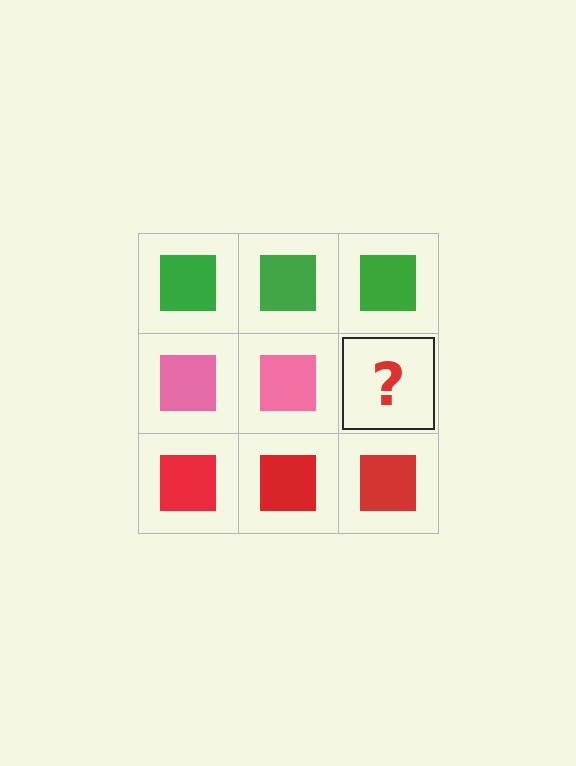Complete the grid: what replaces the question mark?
The question mark should be replaced with a pink square.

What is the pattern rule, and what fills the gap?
The rule is that each row has a consistent color. The gap should be filled with a pink square.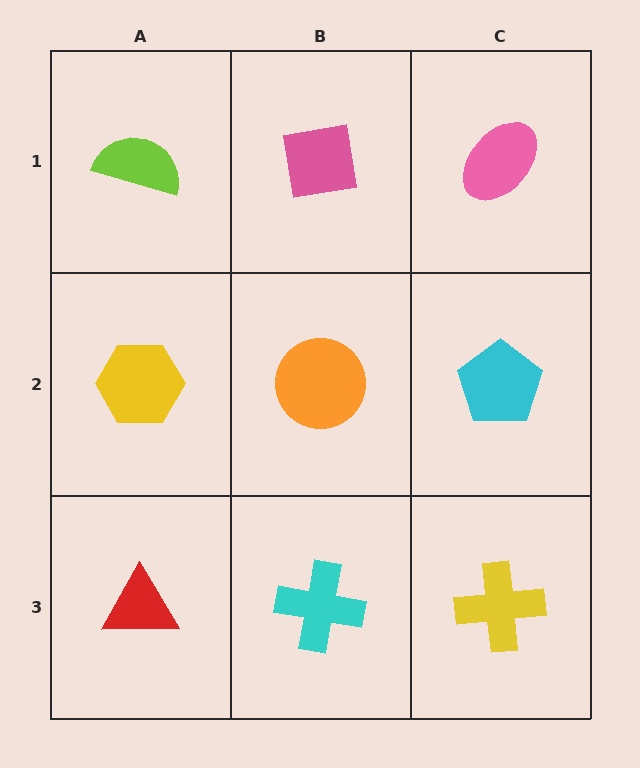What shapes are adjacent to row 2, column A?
A lime semicircle (row 1, column A), a red triangle (row 3, column A), an orange circle (row 2, column B).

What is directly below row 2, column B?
A cyan cross.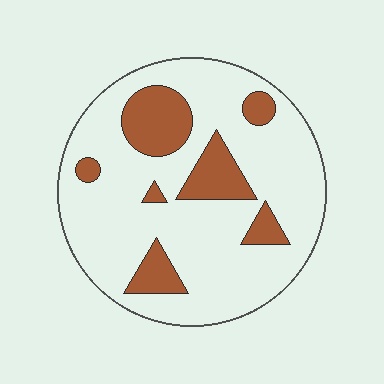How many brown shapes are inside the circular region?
7.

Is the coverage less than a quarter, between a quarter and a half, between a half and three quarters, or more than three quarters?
Less than a quarter.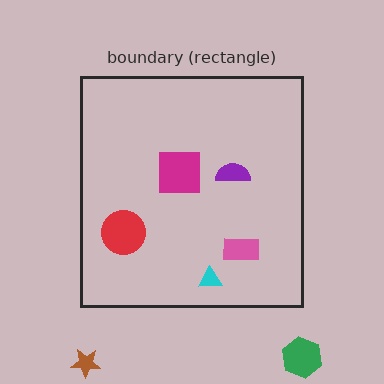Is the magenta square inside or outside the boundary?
Inside.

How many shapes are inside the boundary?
5 inside, 2 outside.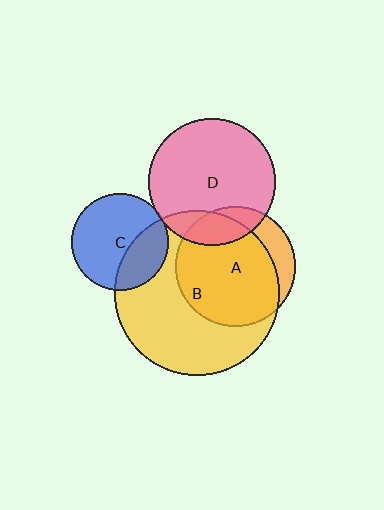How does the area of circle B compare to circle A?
Approximately 1.9 times.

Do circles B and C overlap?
Yes.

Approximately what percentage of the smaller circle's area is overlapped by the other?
Approximately 30%.